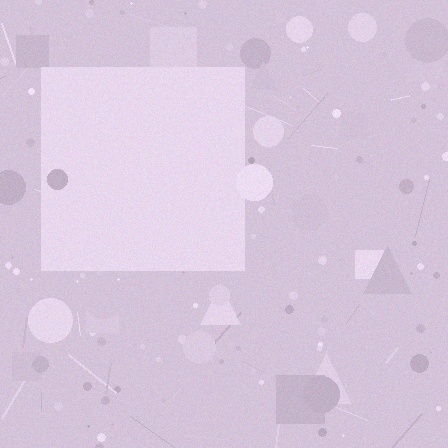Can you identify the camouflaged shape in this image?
The camouflaged shape is a square.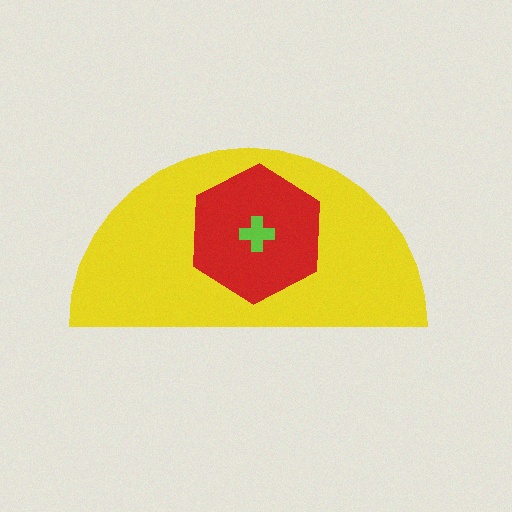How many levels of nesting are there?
3.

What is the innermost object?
The lime cross.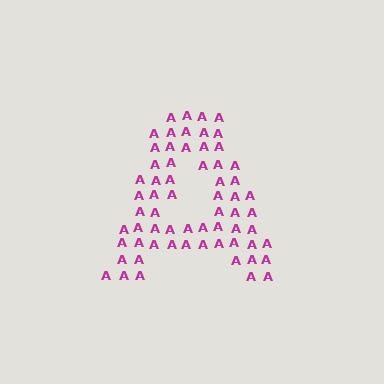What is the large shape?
The large shape is the letter A.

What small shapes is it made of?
It is made of small letter A's.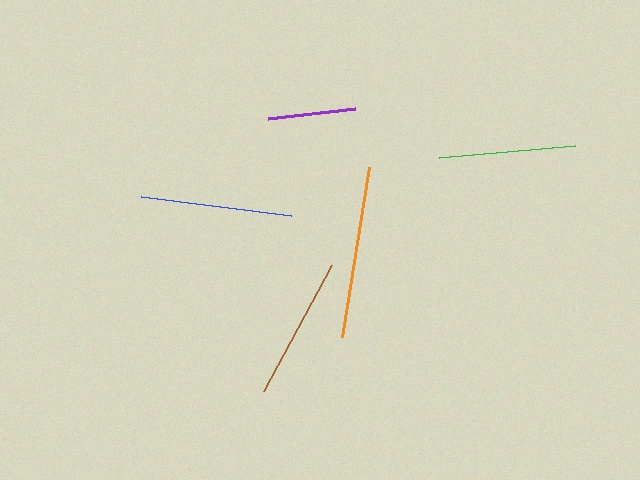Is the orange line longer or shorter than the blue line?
The orange line is longer than the blue line.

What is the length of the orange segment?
The orange segment is approximately 172 pixels long.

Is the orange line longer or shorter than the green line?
The orange line is longer than the green line.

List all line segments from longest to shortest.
From longest to shortest: orange, blue, brown, green, purple.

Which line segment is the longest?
The orange line is the longest at approximately 172 pixels.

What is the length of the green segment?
The green segment is approximately 136 pixels long.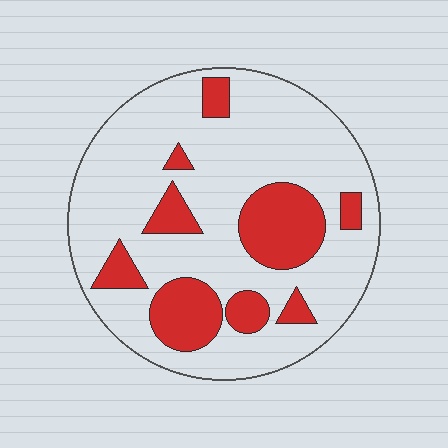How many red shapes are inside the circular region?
9.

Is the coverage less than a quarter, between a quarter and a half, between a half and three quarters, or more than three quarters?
Less than a quarter.